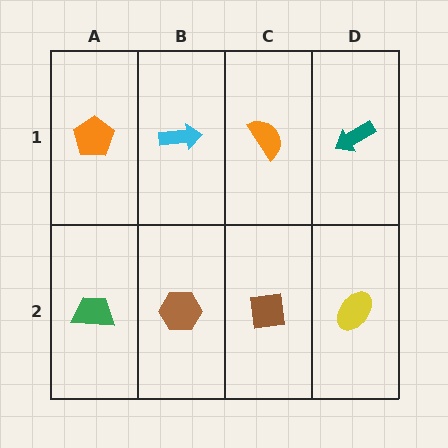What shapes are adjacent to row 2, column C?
An orange semicircle (row 1, column C), a brown hexagon (row 2, column B), a yellow ellipse (row 2, column D).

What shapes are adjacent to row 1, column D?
A yellow ellipse (row 2, column D), an orange semicircle (row 1, column C).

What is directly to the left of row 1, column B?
An orange pentagon.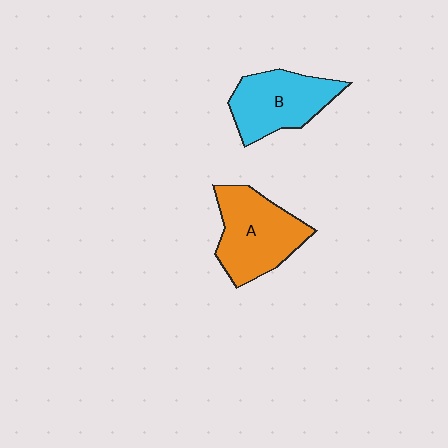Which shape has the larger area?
Shape A (orange).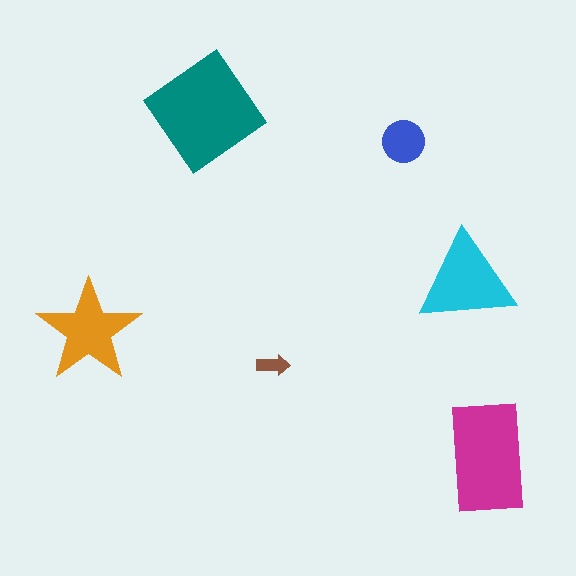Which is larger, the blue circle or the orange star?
The orange star.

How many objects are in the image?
There are 6 objects in the image.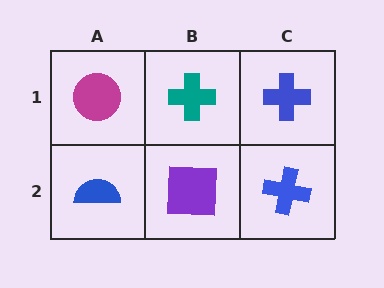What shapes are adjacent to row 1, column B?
A purple square (row 2, column B), a magenta circle (row 1, column A), a blue cross (row 1, column C).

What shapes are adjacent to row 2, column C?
A blue cross (row 1, column C), a purple square (row 2, column B).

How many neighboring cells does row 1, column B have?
3.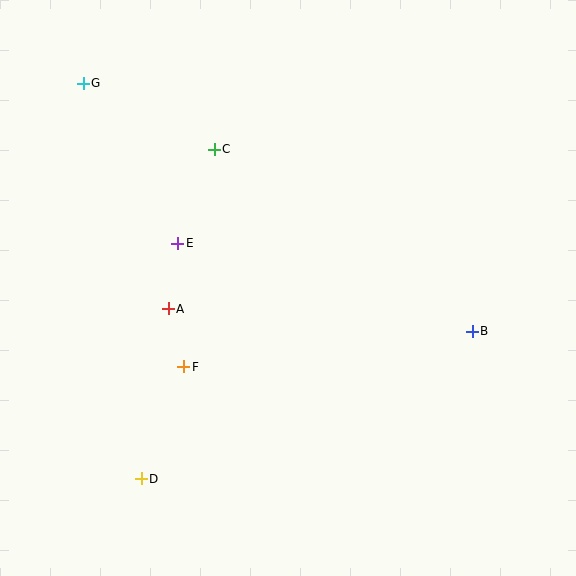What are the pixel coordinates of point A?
Point A is at (168, 309).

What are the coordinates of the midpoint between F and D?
The midpoint between F and D is at (163, 423).